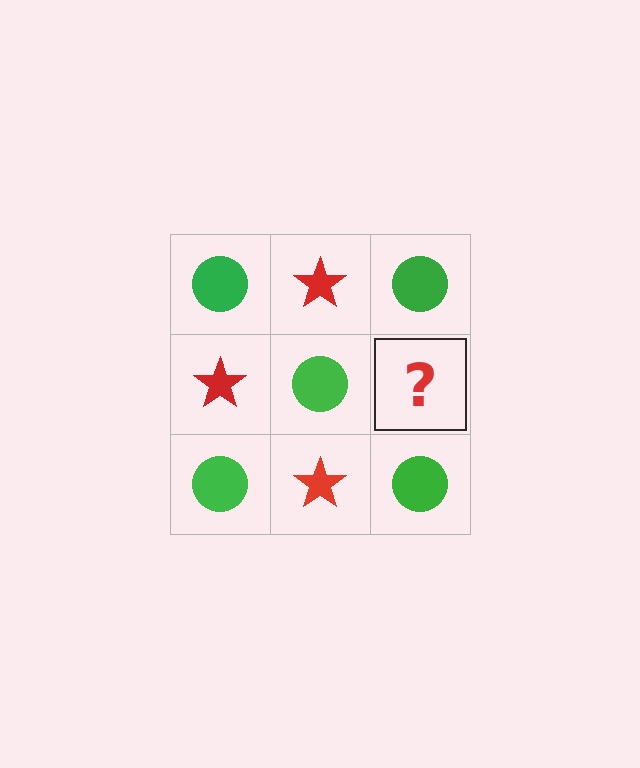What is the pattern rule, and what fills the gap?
The rule is that it alternates green circle and red star in a checkerboard pattern. The gap should be filled with a red star.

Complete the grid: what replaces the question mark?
The question mark should be replaced with a red star.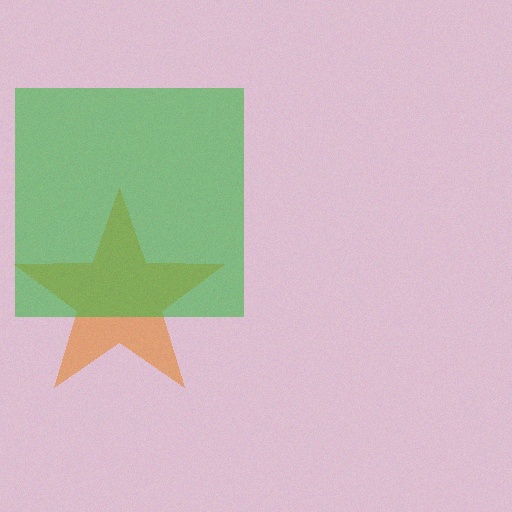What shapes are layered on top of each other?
The layered shapes are: an orange star, a green square.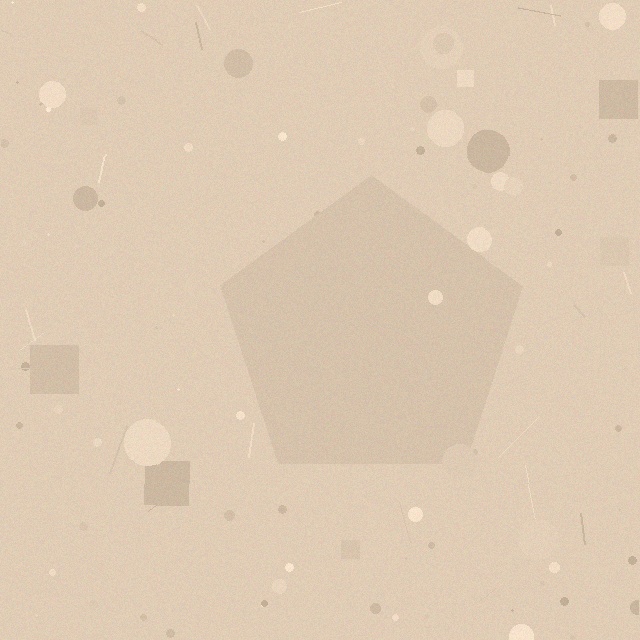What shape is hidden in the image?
A pentagon is hidden in the image.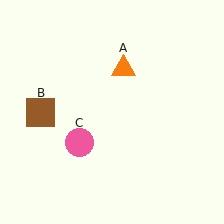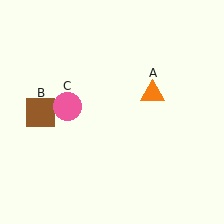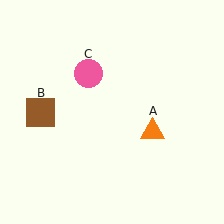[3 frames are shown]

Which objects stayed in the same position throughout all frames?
Brown square (object B) remained stationary.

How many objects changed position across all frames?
2 objects changed position: orange triangle (object A), pink circle (object C).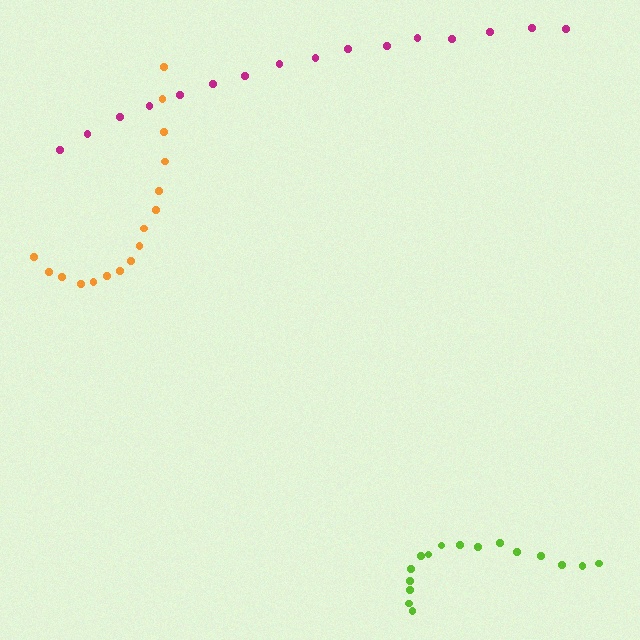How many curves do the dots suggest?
There are 3 distinct paths.